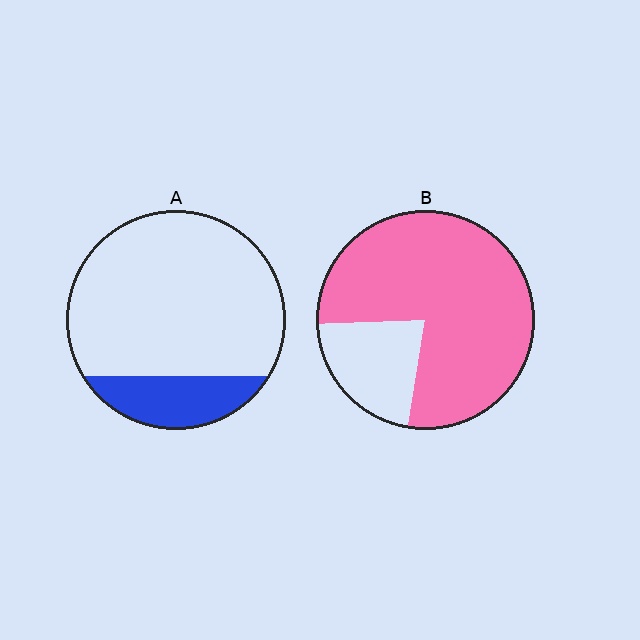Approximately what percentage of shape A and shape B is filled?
A is approximately 20% and B is approximately 80%.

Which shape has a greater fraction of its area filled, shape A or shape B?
Shape B.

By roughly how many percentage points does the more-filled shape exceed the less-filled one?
By roughly 60 percentage points (B over A).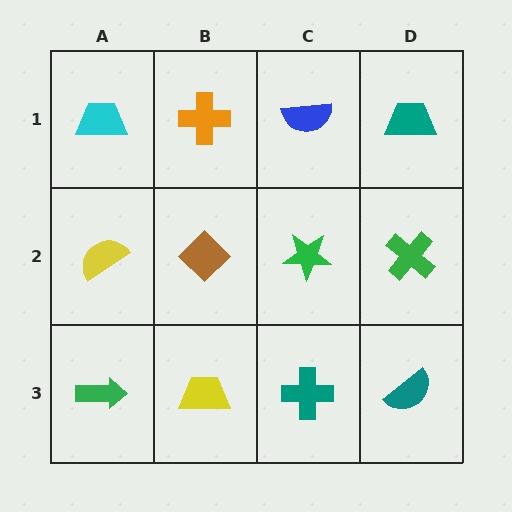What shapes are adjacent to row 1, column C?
A green star (row 2, column C), an orange cross (row 1, column B), a teal trapezoid (row 1, column D).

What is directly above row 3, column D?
A green cross.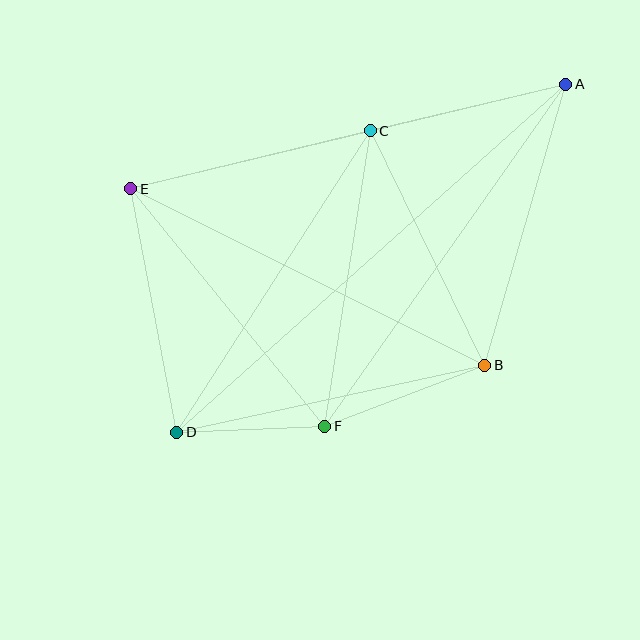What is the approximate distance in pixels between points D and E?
The distance between D and E is approximately 248 pixels.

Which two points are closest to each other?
Points D and F are closest to each other.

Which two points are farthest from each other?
Points A and D are farthest from each other.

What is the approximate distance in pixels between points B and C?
The distance between B and C is approximately 261 pixels.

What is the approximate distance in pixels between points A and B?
The distance between A and B is approximately 292 pixels.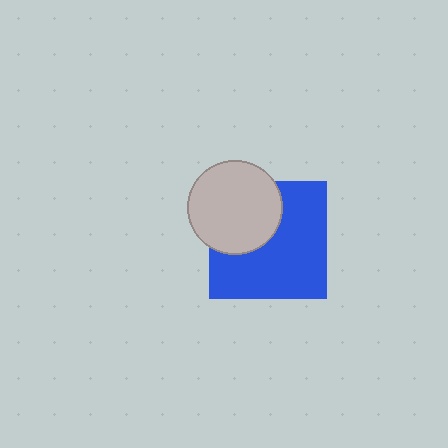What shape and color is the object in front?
The object in front is a light gray circle.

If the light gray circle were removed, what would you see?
You would see the complete blue square.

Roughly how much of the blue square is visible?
Most of it is visible (roughly 66%).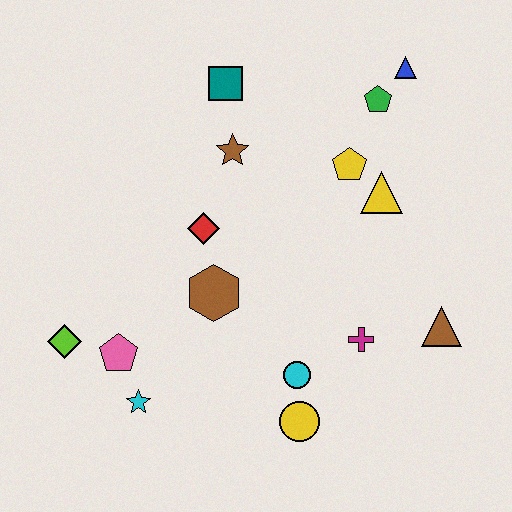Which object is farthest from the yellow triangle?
The lime diamond is farthest from the yellow triangle.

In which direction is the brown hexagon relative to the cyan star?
The brown hexagon is above the cyan star.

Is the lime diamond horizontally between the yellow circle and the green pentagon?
No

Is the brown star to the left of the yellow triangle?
Yes